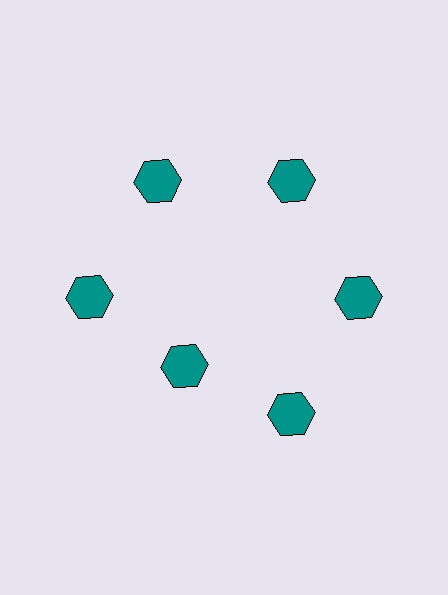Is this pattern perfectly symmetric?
No. The 6 teal hexagons are arranged in a ring, but one element near the 7 o'clock position is pulled inward toward the center, breaking the 6-fold rotational symmetry.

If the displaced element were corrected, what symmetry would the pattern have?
It would have 6-fold rotational symmetry — the pattern would map onto itself every 60 degrees.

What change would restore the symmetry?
The symmetry would be restored by moving it outward, back onto the ring so that all 6 hexagons sit at equal angles and equal distance from the center.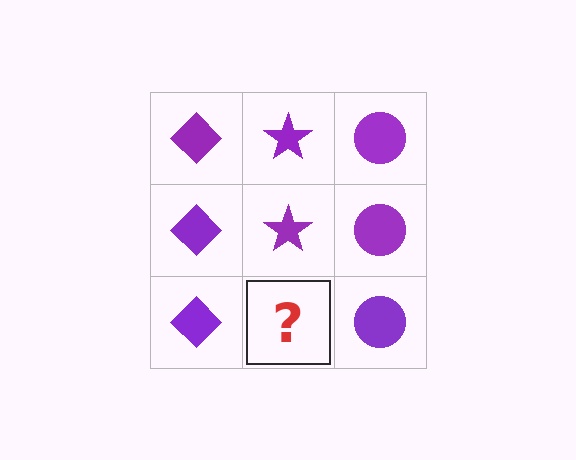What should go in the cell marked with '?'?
The missing cell should contain a purple star.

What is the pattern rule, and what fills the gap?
The rule is that each column has a consistent shape. The gap should be filled with a purple star.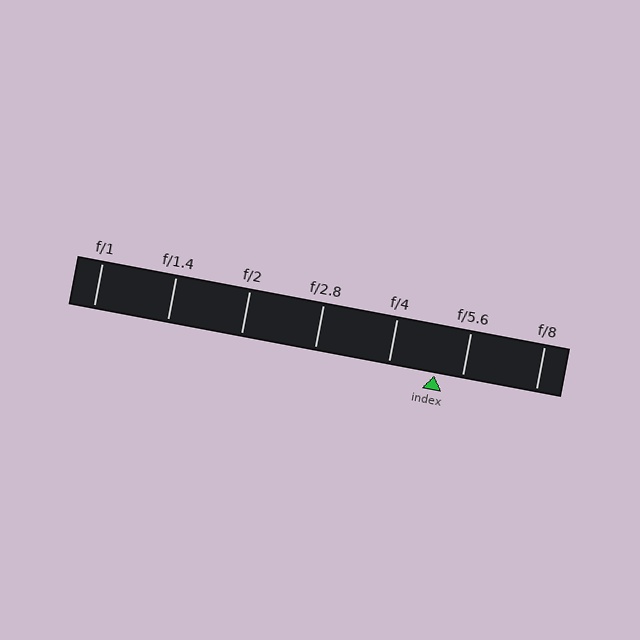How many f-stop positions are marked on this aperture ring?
There are 7 f-stop positions marked.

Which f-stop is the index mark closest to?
The index mark is closest to f/5.6.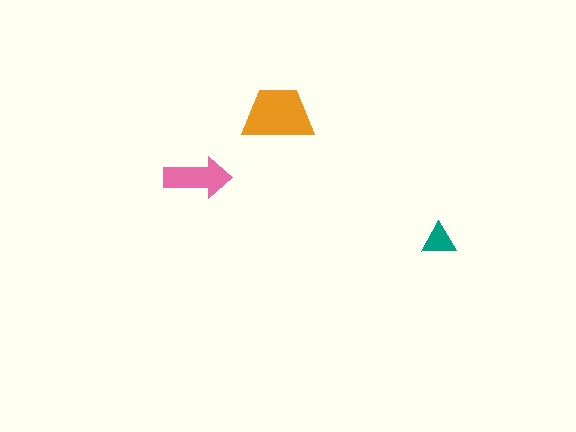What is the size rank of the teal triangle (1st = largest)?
3rd.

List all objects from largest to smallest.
The orange trapezoid, the pink arrow, the teal triangle.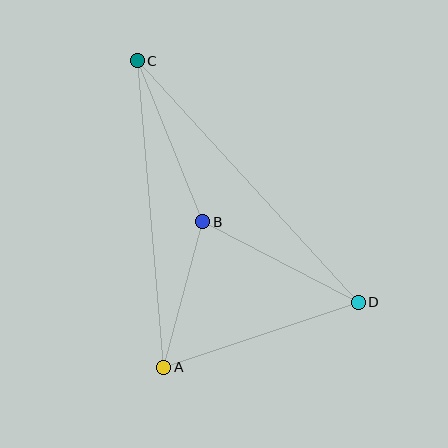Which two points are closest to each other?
Points A and B are closest to each other.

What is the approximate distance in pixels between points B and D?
The distance between B and D is approximately 175 pixels.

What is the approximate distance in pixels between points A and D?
The distance between A and D is approximately 205 pixels.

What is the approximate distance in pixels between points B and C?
The distance between B and C is approximately 173 pixels.